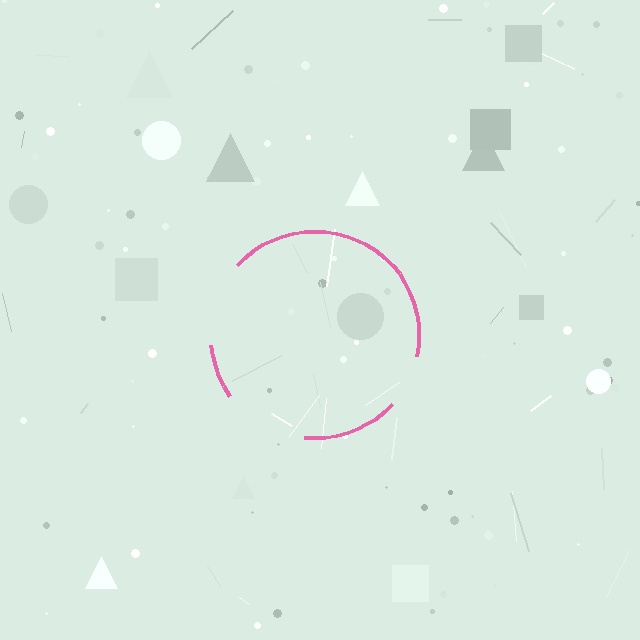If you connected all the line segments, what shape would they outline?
They would outline a circle.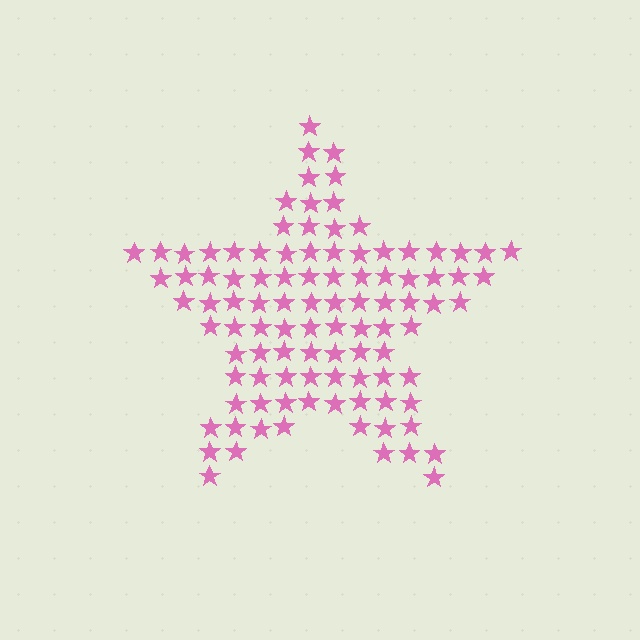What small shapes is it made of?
It is made of small stars.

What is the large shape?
The large shape is a star.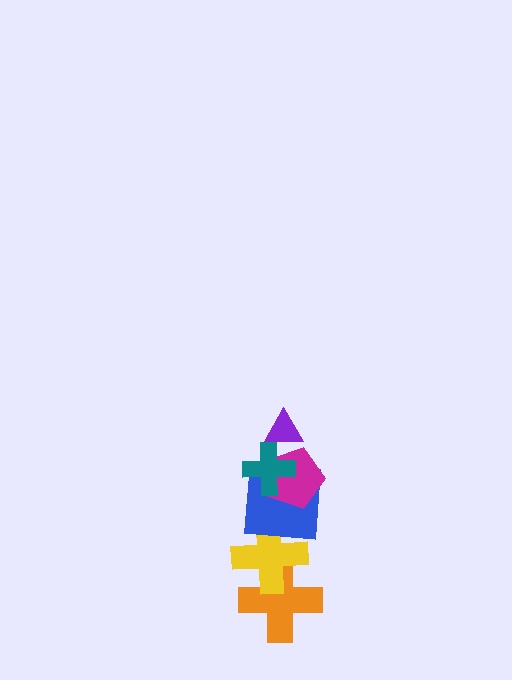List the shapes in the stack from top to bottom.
From top to bottom: the purple triangle, the teal cross, the magenta pentagon, the blue square, the yellow cross, the orange cross.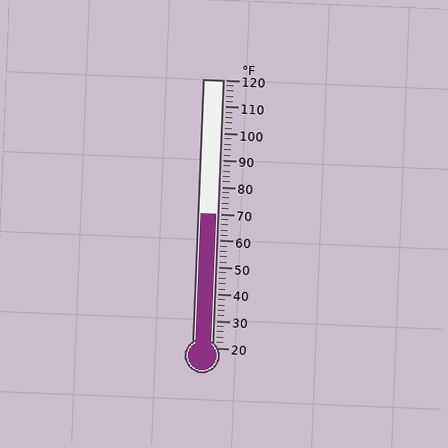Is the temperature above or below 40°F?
The temperature is above 40°F.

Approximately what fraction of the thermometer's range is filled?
The thermometer is filled to approximately 50% of its range.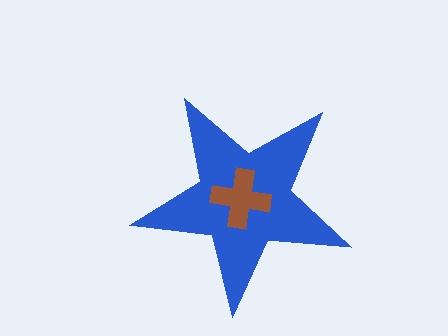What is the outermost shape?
The blue star.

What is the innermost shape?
The brown cross.